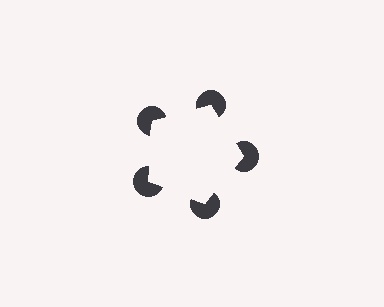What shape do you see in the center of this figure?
An illusory pentagon — its edges are inferred from the aligned wedge cuts in the pac-man discs, not physically drawn.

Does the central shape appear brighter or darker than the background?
It typically appears slightly brighter than the background, even though no actual brightness change is drawn.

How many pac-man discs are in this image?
There are 5 — one at each vertex of the illusory pentagon.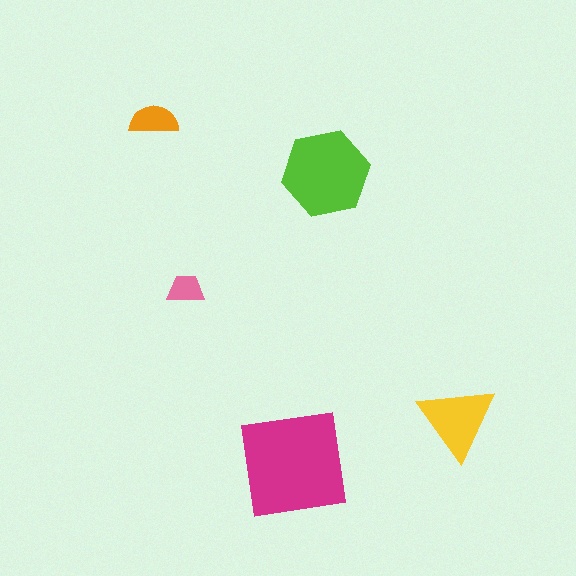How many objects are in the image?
There are 5 objects in the image.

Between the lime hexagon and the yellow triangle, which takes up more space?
The lime hexagon.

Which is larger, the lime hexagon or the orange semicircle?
The lime hexagon.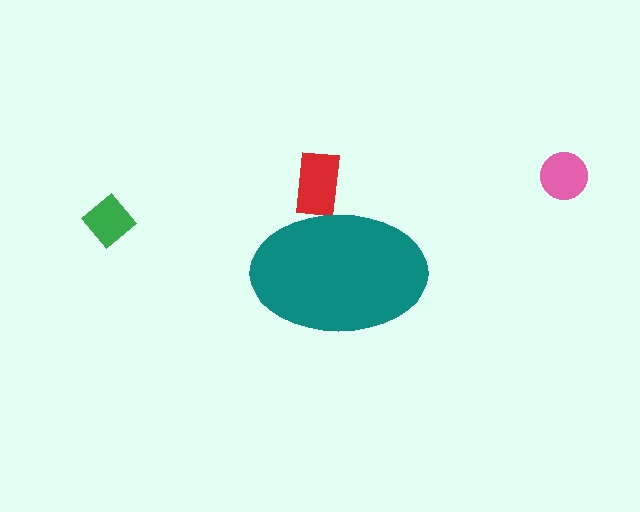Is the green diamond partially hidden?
No, the green diamond is fully visible.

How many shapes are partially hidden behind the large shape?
1 shape is partially hidden.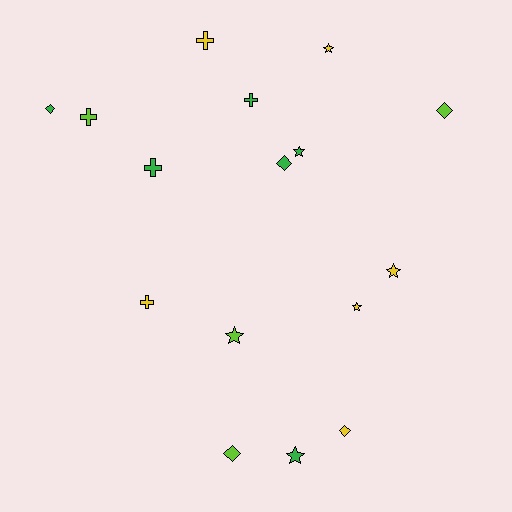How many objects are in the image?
There are 16 objects.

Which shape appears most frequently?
Star, with 6 objects.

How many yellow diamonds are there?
There is 1 yellow diamond.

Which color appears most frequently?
Green, with 6 objects.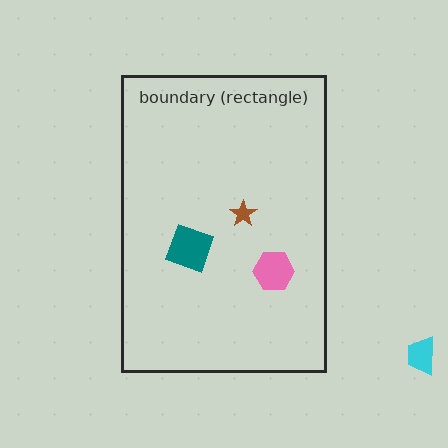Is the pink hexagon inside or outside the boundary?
Inside.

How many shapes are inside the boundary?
3 inside, 1 outside.